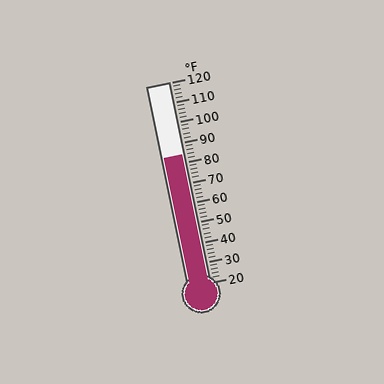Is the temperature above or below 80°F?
The temperature is above 80°F.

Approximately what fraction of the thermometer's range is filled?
The thermometer is filled to approximately 65% of its range.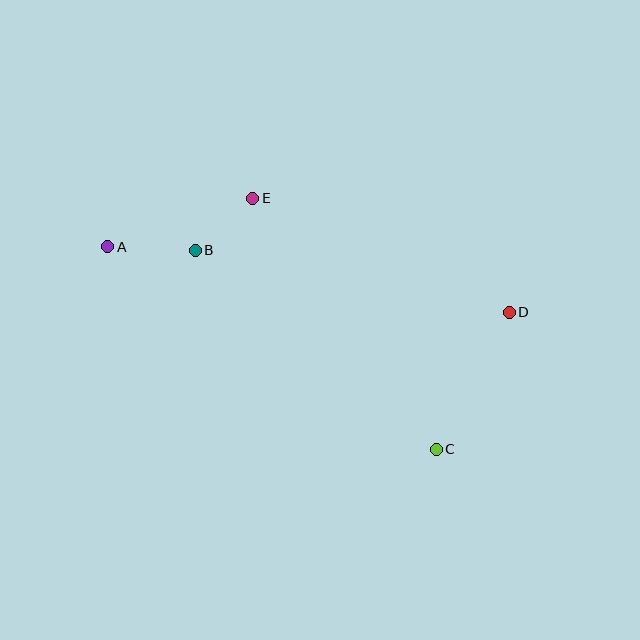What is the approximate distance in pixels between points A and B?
The distance between A and B is approximately 88 pixels.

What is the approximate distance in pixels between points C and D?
The distance between C and D is approximately 155 pixels.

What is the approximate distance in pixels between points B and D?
The distance between B and D is approximately 320 pixels.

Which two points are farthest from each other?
Points A and D are farthest from each other.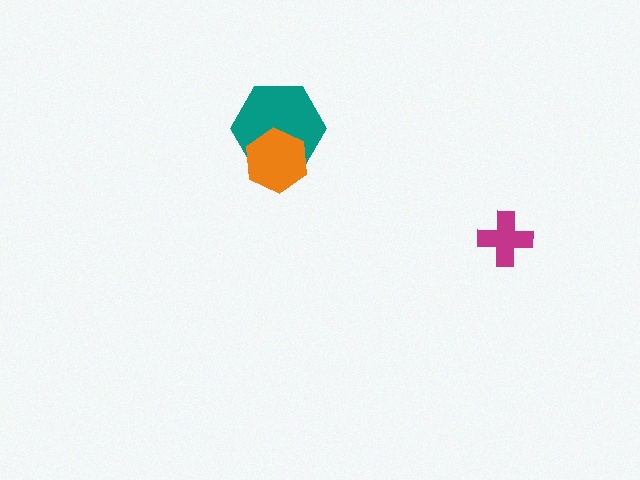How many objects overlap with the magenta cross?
0 objects overlap with the magenta cross.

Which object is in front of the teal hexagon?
The orange hexagon is in front of the teal hexagon.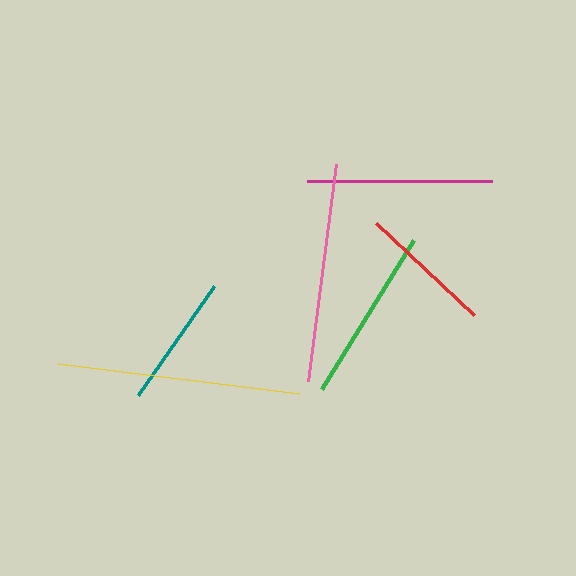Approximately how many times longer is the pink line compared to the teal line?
The pink line is approximately 1.6 times the length of the teal line.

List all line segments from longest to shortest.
From longest to shortest: yellow, pink, magenta, green, red, teal.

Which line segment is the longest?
The yellow line is the longest at approximately 243 pixels.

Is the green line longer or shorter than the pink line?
The pink line is longer than the green line.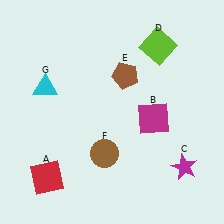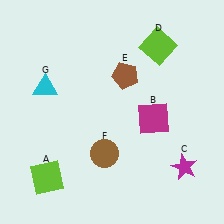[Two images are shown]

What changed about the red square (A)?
In Image 1, A is red. In Image 2, it changed to lime.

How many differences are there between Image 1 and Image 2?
There is 1 difference between the two images.